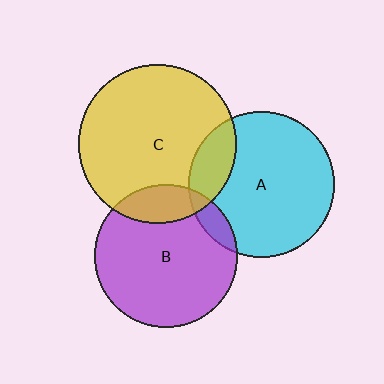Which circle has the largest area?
Circle C (yellow).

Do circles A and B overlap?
Yes.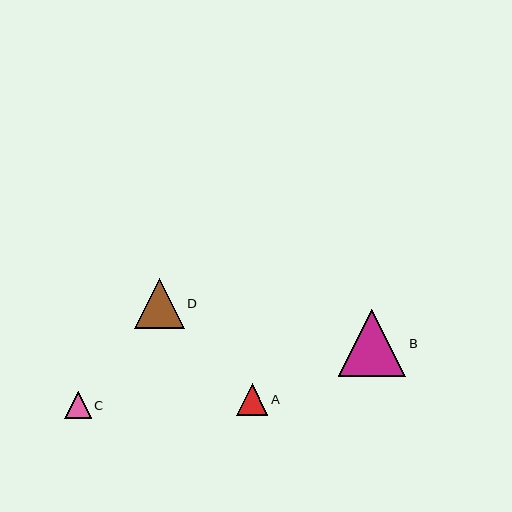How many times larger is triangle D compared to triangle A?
Triangle D is approximately 1.6 times the size of triangle A.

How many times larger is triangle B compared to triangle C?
Triangle B is approximately 2.5 times the size of triangle C.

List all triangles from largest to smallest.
From largest to smallest: B, D, A, C.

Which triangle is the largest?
Triangle B is the largest with a size of approximately 68 pixels.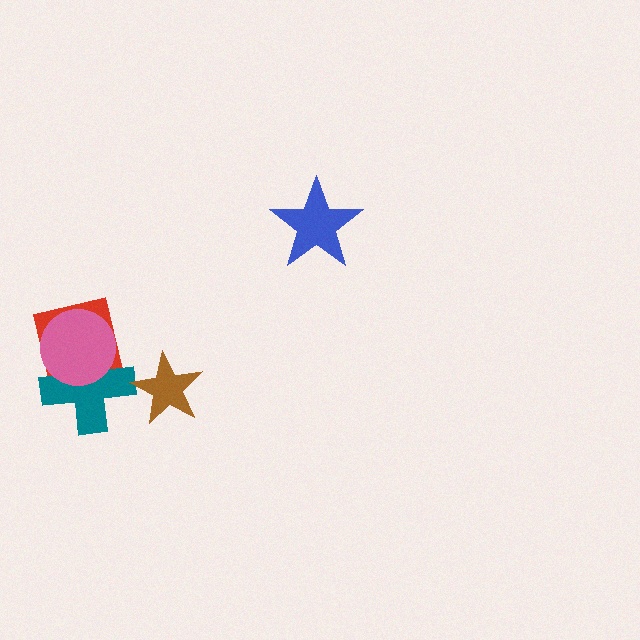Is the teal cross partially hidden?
Yes, it is partially covered by another shape.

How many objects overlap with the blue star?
0 objects overlap with the blue star.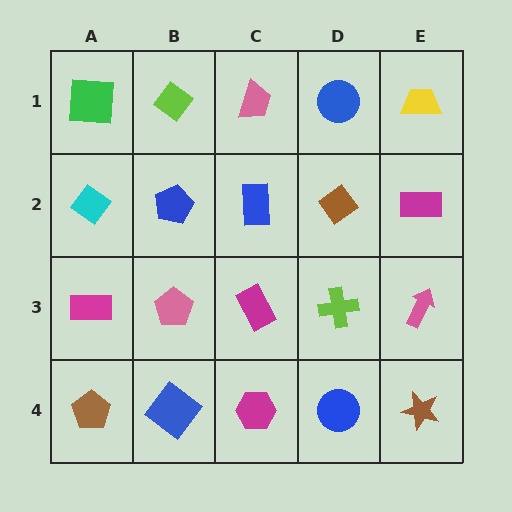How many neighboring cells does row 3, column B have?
4.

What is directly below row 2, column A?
A magenta rectangle.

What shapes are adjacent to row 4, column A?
A magenta rectangle (row 3, column A), a blue diamond (row 4, column B).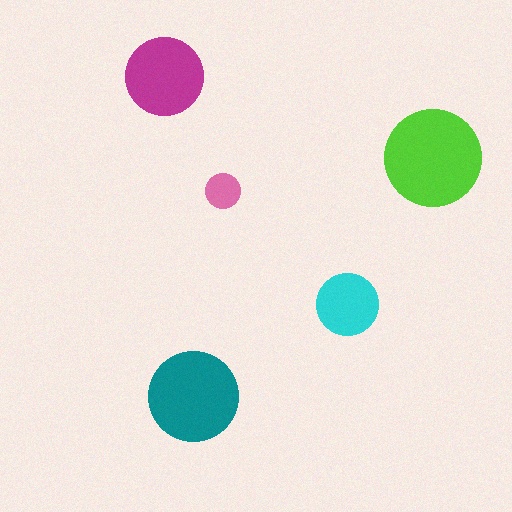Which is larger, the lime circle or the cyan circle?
The lime one.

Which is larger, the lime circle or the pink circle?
The lime one.